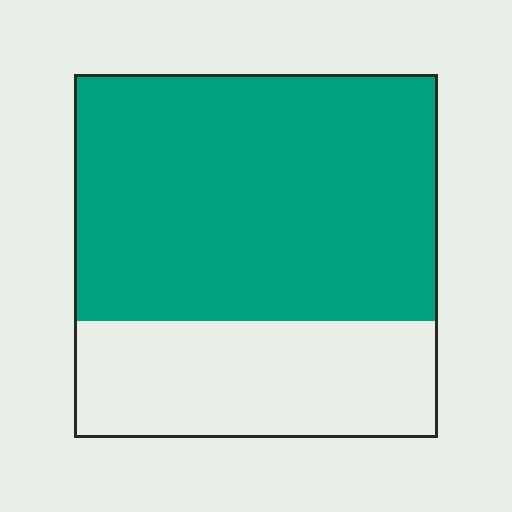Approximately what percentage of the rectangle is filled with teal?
Approximately 70%.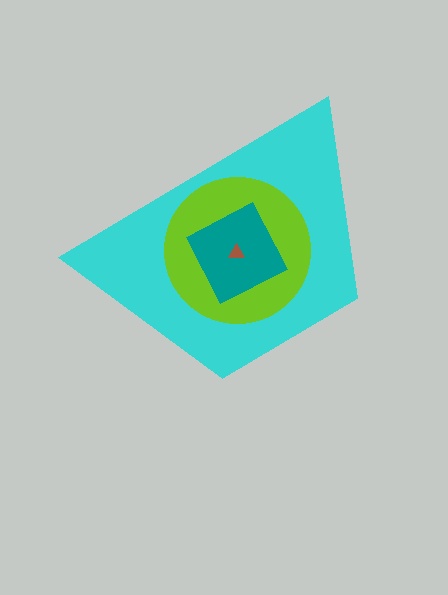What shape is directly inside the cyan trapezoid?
The lime circle.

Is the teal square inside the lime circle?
Yes.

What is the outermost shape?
The cyan trapezoid.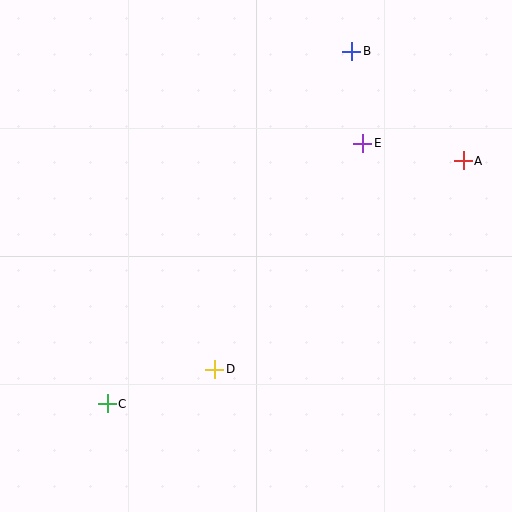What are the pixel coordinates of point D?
Point D is at (215, 369).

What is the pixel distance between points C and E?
The distance between C and E is 365 pixels.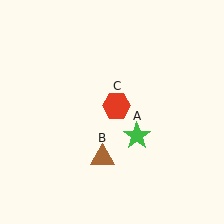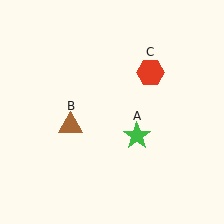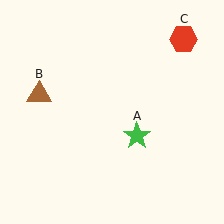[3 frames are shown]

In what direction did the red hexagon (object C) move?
The red hexagon (object C) moved up and to the right.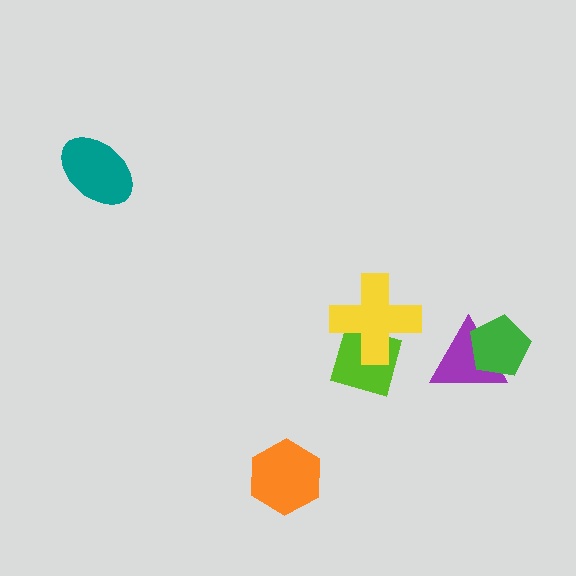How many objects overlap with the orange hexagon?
0 objects overlap with the orange hexagon.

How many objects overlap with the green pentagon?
1 object overlaps with the green pentagon.